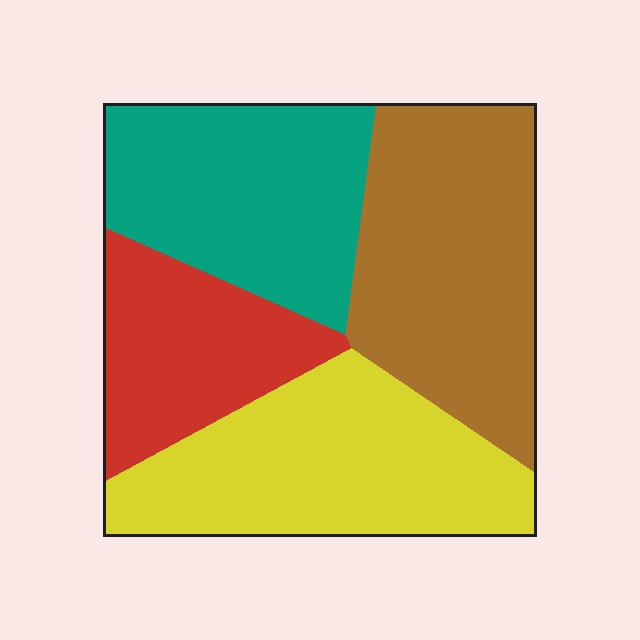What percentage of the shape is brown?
Brown covers roughly 30% of the shape.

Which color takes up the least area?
Red, at roughly 20%.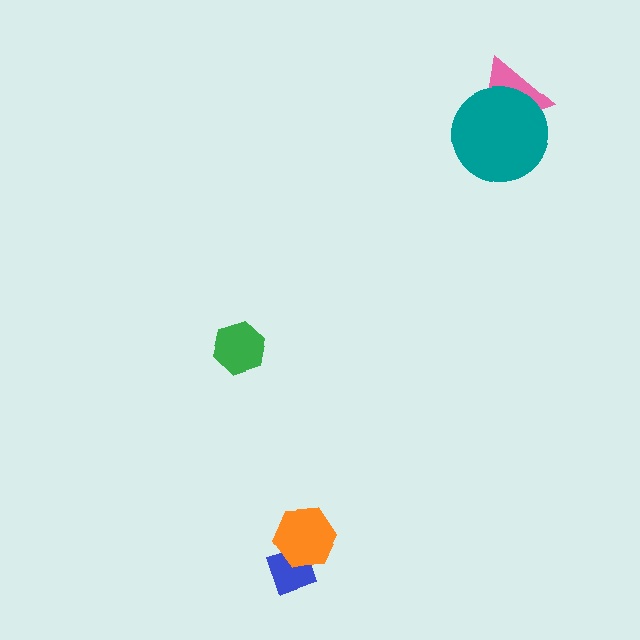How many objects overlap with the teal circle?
1 object overlaps with the teal circle.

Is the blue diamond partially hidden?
Yes, it is partially covered by another shape.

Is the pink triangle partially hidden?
Yes, it is partially covered by another shape.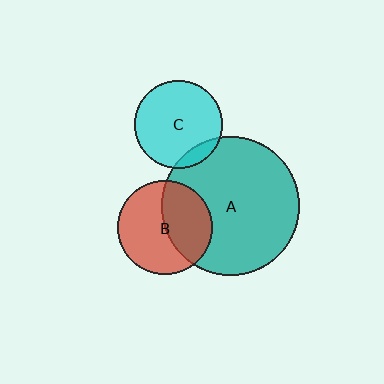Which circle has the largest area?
Circle A (teal).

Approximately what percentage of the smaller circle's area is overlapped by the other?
Approximately 45%.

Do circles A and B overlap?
Yes.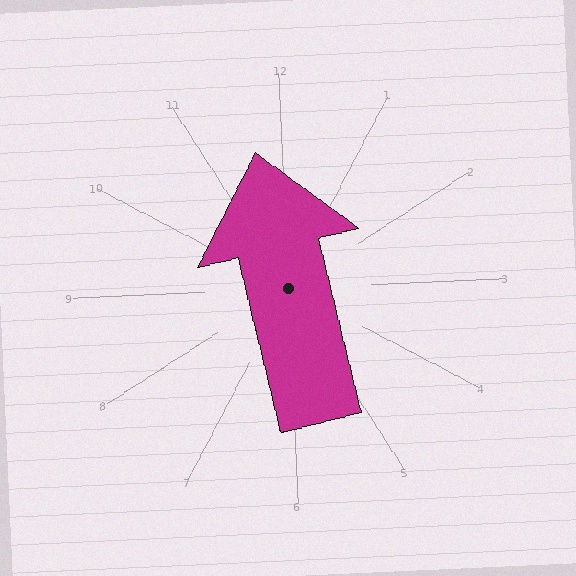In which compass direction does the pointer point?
North.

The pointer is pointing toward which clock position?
Roughly 12 o'clock.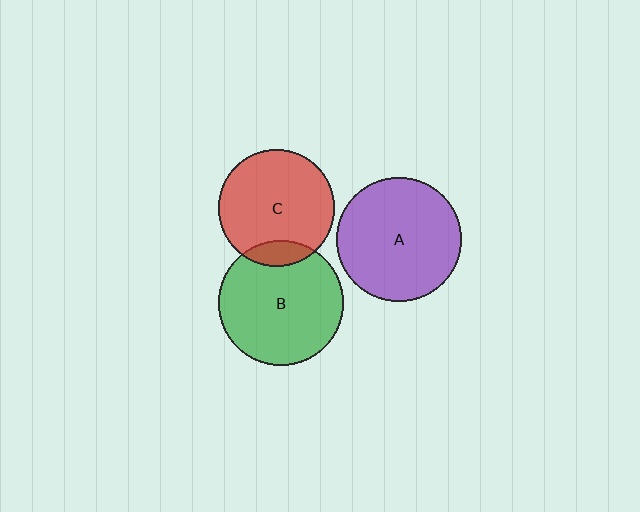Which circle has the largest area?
Circle B (green).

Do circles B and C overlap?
Yes.